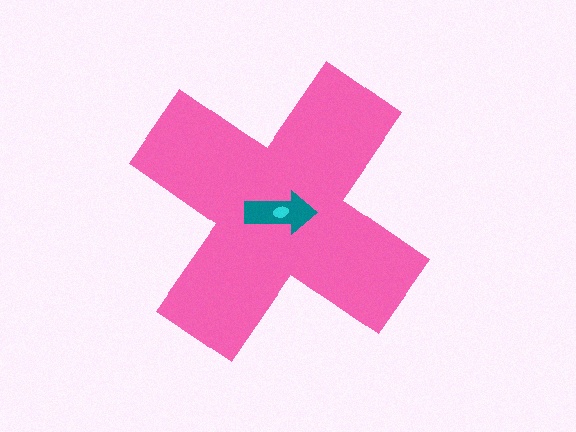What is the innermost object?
The cyan ellipse.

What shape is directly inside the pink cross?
The teal arrow.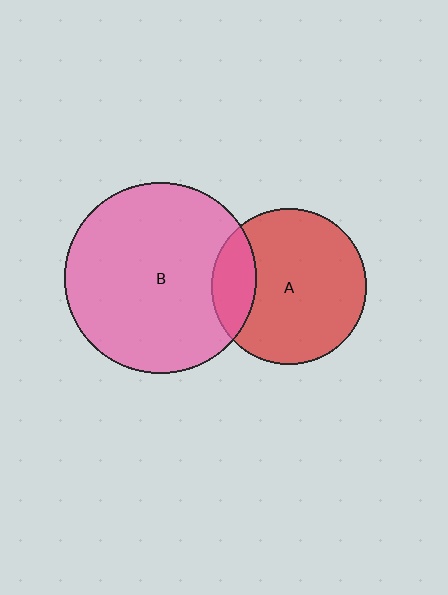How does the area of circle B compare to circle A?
Approximately 1.5 times.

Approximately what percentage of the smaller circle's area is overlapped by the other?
Approximately 20%.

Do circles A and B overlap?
Yes.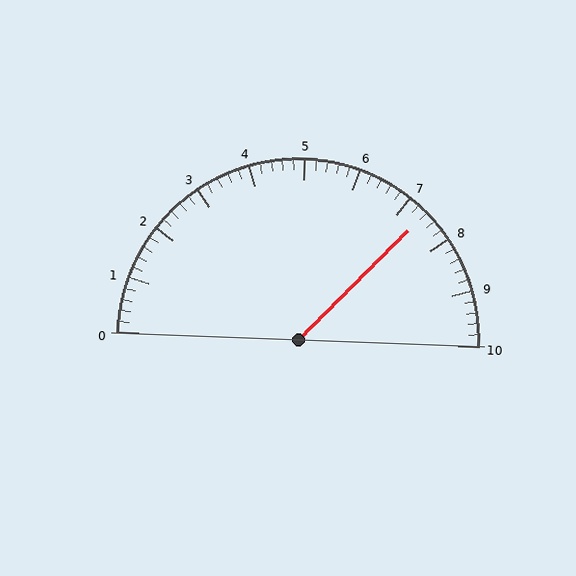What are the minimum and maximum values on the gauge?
The gauge ranges from 0 to 10.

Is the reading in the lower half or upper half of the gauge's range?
The reading is in the upper half of the range (0 to 10).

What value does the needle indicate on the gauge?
The needle indicates approximately 7.4.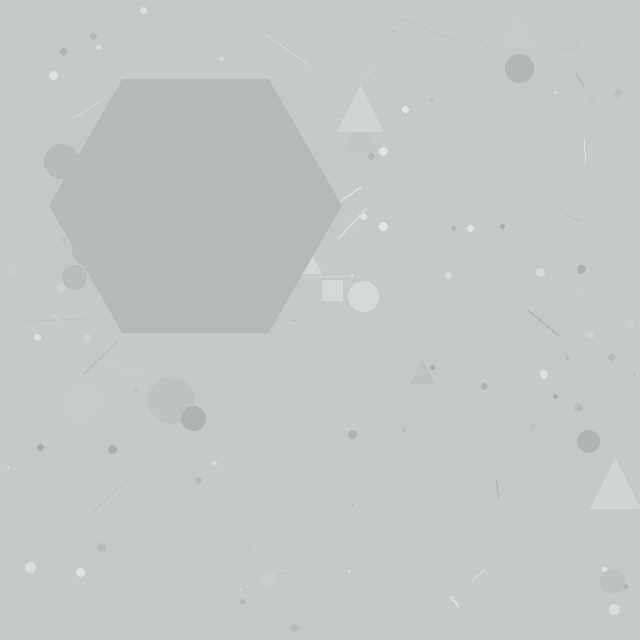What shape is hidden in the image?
A hexagon is hidden in the image.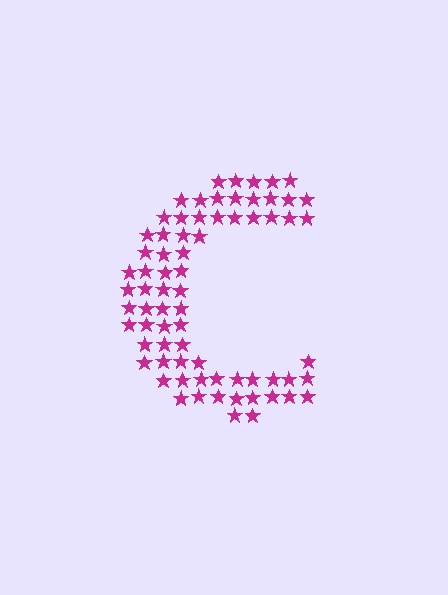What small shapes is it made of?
It is made of small stars.